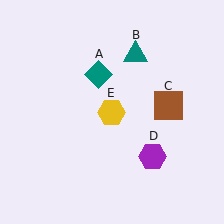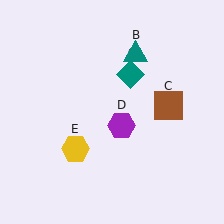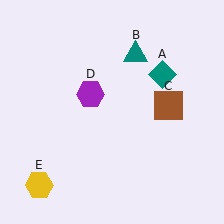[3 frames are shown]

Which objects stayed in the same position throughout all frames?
Teal triangle (object B) and brown square (object C) remained stationary.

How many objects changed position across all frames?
3 objects changed position: teal diamond (object A), purple hexagon (object D), yellow hexagon (object E).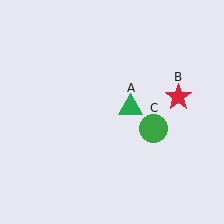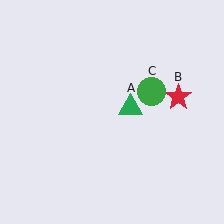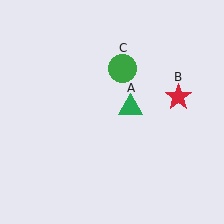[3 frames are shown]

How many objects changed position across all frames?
1 object changed position: green circle (object C).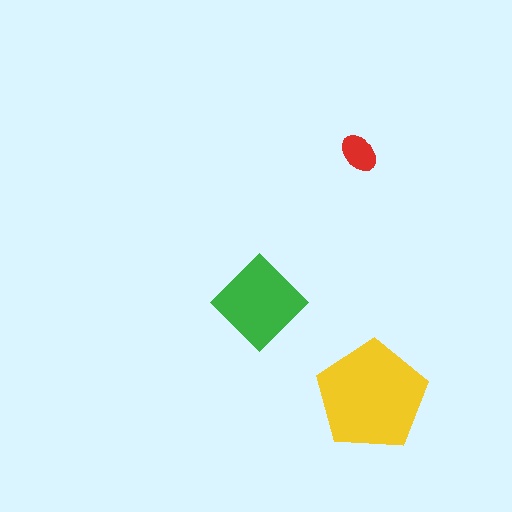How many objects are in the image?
There are 3 objects in the image.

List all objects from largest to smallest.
The yellow pentagon, the green diamond, the red ellipse.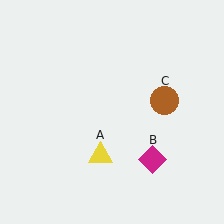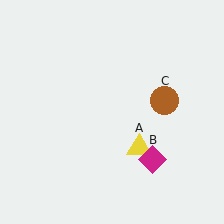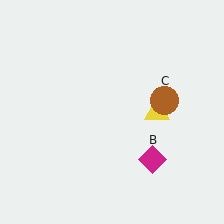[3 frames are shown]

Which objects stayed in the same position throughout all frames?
Magenta diamond (object B) and brown circle (object C) remained stationary.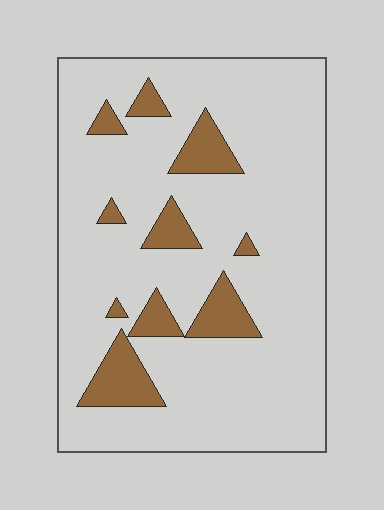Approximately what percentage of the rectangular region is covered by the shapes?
Approximately 15%.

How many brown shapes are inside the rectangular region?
10.